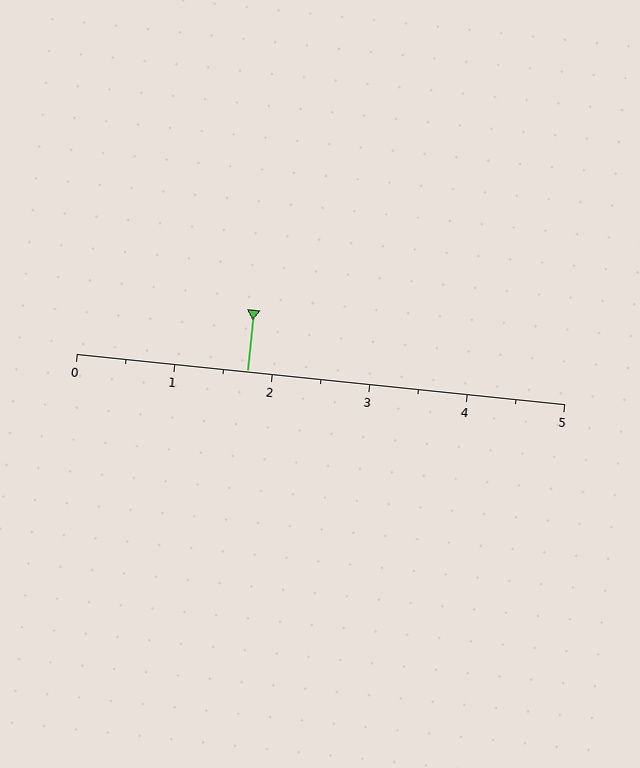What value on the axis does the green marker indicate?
The marker indicates approximately 1.8.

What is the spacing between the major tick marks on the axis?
The major ticks are spaced 1 apart.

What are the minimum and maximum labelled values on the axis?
The axis runs from 0 to 5.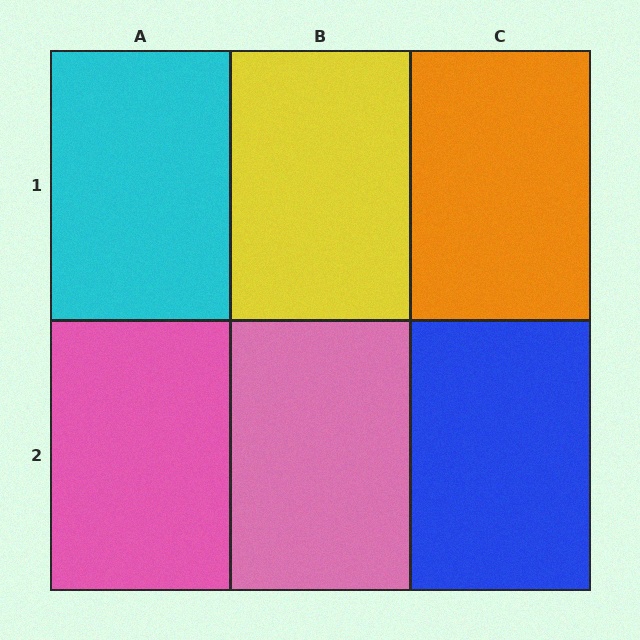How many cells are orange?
1 cell is orange.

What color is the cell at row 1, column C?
Orange.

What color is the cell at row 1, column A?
Cyan.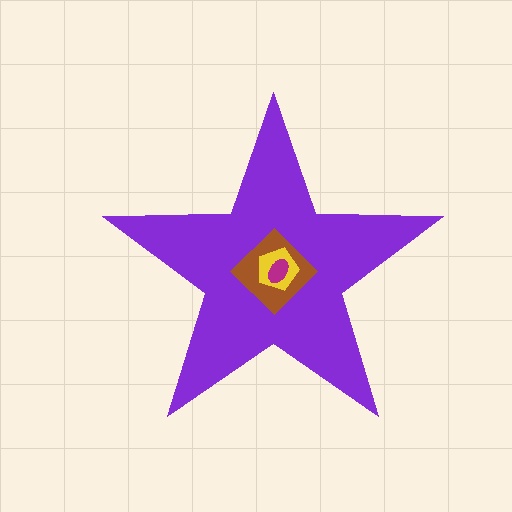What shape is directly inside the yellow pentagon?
The magenta ellipse.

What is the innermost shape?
The magenta ellipse.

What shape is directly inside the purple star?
The brown diamond.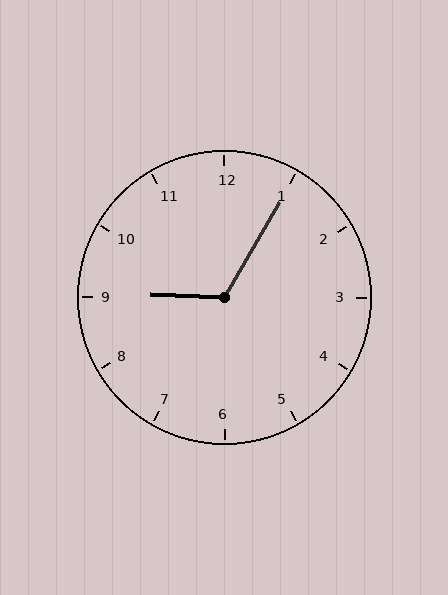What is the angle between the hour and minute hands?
Approximately 118 degrees.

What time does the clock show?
9:05.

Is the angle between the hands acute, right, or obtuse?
It is obtuse.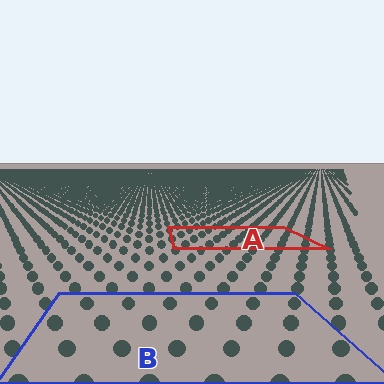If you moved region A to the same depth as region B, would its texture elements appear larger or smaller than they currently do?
They would appear larger. At a closer depth, the same texture elements are projected at a bigger on-screen size.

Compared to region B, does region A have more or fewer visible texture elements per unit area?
Region A has more texture elements per unit area — they are packed more densely because it is farther away.